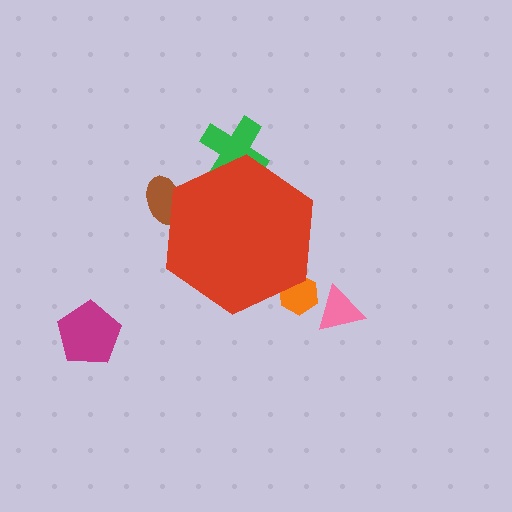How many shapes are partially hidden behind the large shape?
3 shapes are partially hidden.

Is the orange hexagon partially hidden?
Yes, the orange hexagon is partially hidden behind the red hexagon.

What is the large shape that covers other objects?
A red hexagon.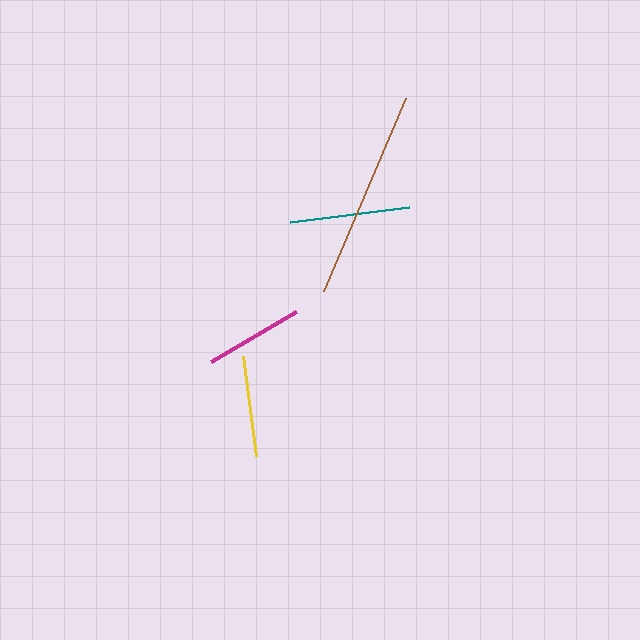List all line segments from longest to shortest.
From longest to shortest: brown, teal, yellow, magenta.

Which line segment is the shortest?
The magenta line is the shortest at approximately 99 pixels.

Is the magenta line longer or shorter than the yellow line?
The yellow line is longer than the magenta line.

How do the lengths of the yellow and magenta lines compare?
The yellow and magenta lines are approximately the same length.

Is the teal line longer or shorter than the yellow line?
The teal line is longer than the yellow line.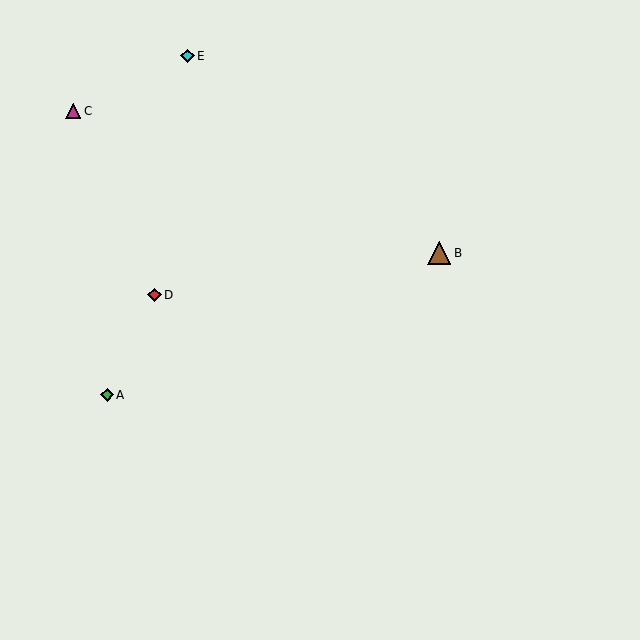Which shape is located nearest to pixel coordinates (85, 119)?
The magenta triangle (labeled C) at (73, 111) is nearest to that location.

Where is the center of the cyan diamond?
The center of the cyan diamond is at (188, 56).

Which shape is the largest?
The brown triangle (labeled B) is the largest.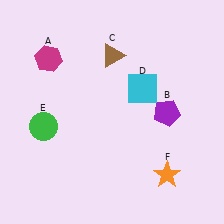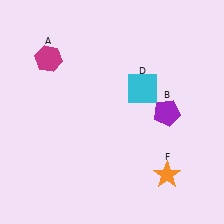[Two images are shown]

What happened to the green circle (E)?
The green circle (E) was removed in Image 2. It was in the bottom-left area of Image 1.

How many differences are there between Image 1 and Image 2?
There are 2 differences between the two images.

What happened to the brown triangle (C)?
The brown triangle (C) was removed in Image 2. It was in the top-right area of Image 1.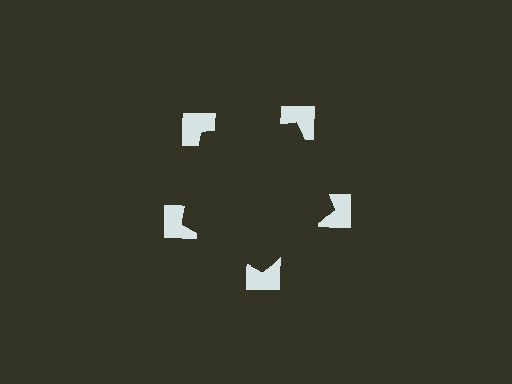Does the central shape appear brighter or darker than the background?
It typically appears slightly darker than the background, even though no actual brightness change is drawn.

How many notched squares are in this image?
There are 5 — one at each vertex of the illusory pentagon.